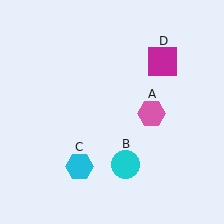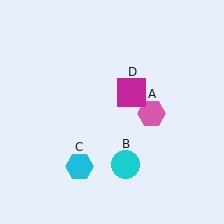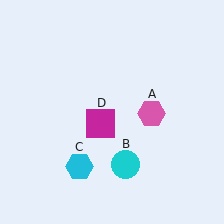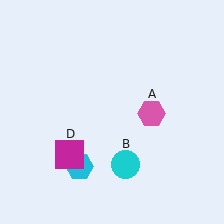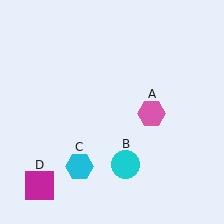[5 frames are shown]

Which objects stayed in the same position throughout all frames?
Pink hexagon (object A) and cyan circle (object B) and cyan hexagon (object C) remained stationary.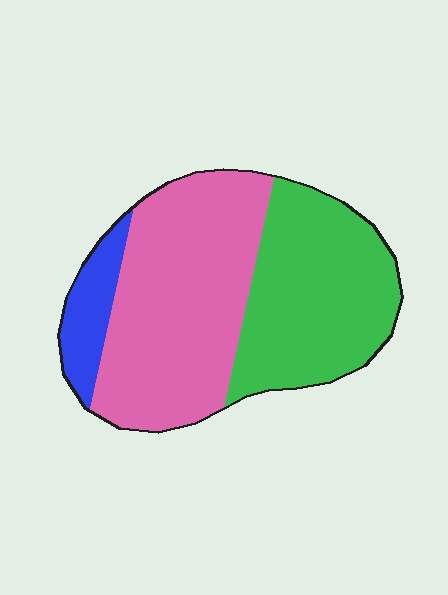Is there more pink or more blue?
Pink.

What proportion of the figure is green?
Green takes up about two fifths (2/5) of the figure.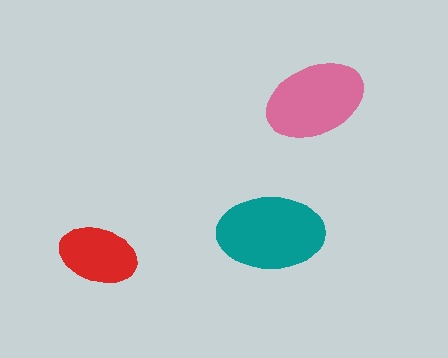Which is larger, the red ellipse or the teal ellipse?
The teal one.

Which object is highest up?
The pink ellipse is topmost.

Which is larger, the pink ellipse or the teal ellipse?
The teal one.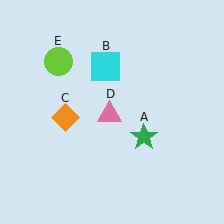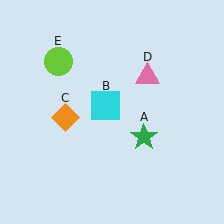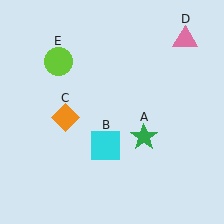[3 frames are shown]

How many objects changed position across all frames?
2 objects changed position: cyan square (object B), pink triangle (object D).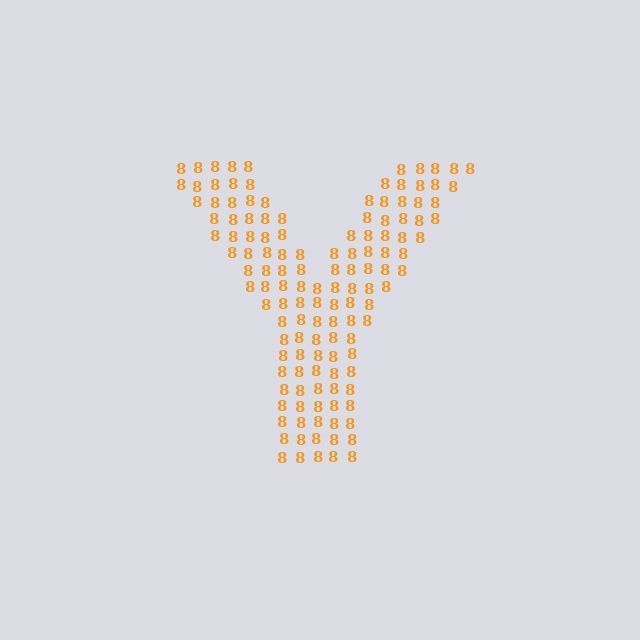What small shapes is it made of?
It is made of small digit 8's.